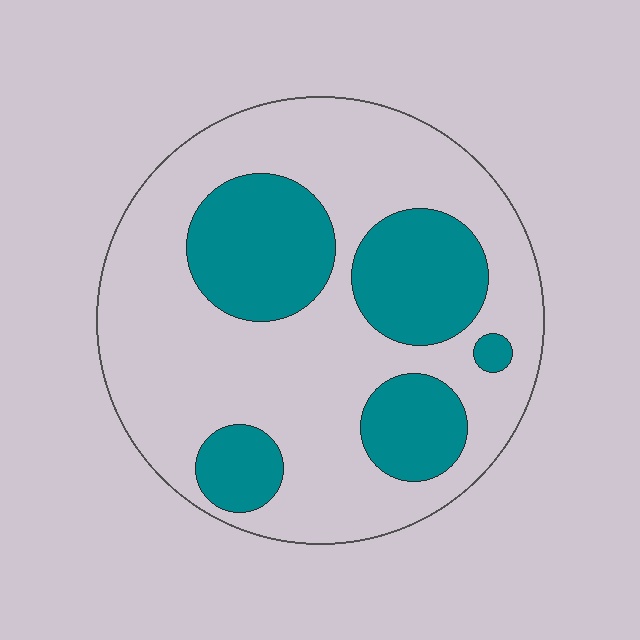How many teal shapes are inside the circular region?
5.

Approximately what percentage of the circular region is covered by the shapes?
Approximately 30%.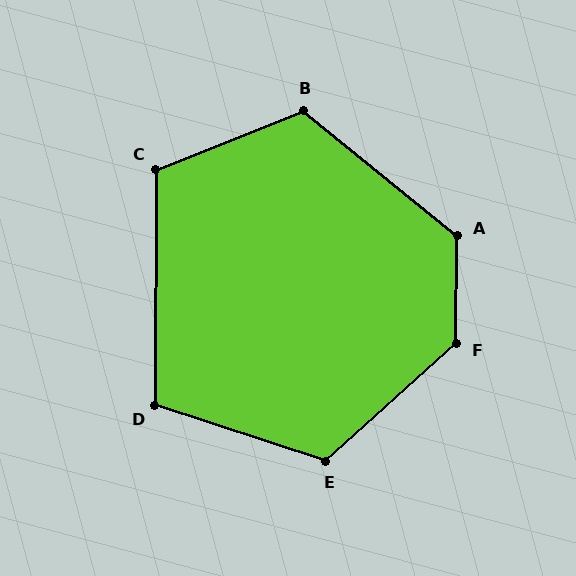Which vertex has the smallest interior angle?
D, at approximately 108 degrees.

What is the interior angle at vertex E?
Approximately 120 degrees (obtuse).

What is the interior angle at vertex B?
Approximately 119 degrees (obtuse).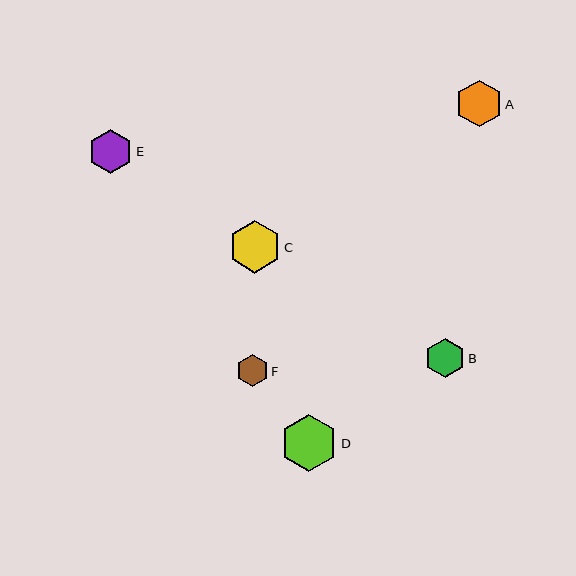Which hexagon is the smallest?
Hexagon F is the smallest with a size of approximately 32 pixels.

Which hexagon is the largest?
Hexagon D is the largest with a size of approximately 57 pixels.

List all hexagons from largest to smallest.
From largest to smallest: D, C, A, E, B, F.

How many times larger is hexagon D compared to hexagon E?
Hexagon D is approximately 1.3 times the size of hexagon E.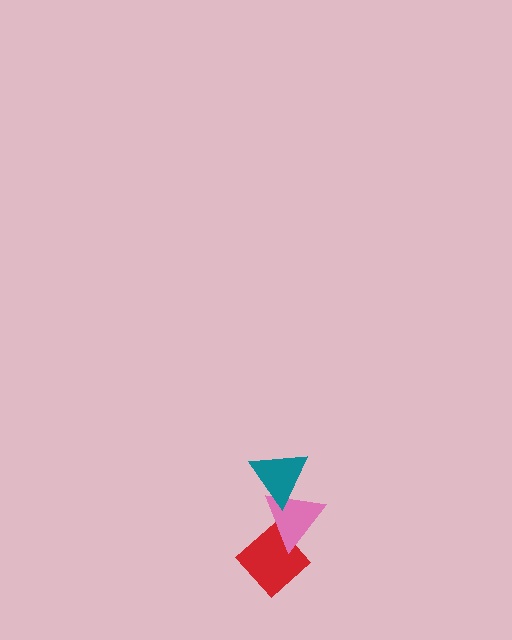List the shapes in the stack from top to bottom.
From top to bottom: the teal triangle, the pink triangle, the red diamond.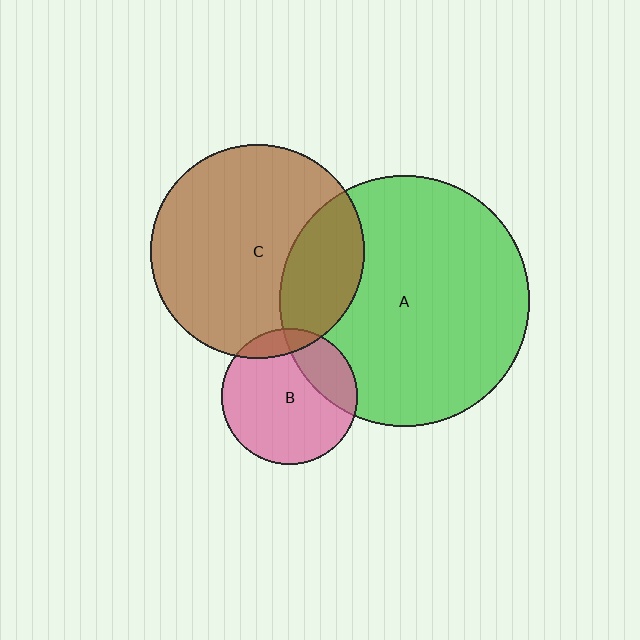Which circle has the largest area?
Circle A (green).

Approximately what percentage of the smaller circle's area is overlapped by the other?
Approximately 10%.